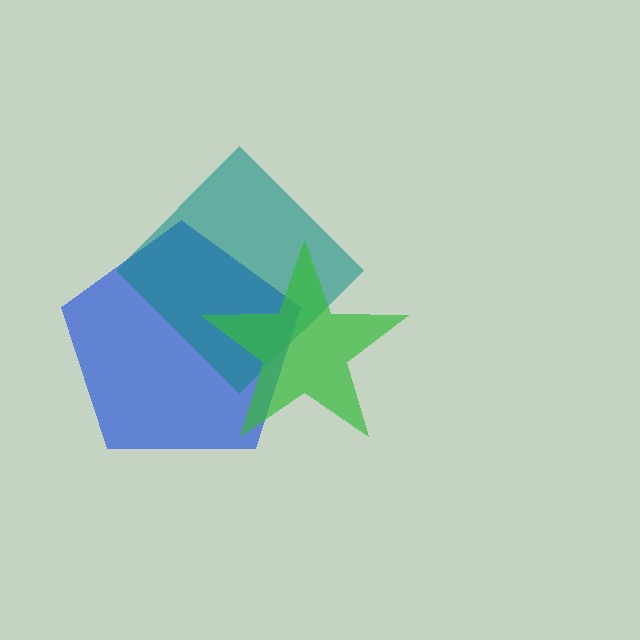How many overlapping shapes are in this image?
There are 3 overlapping shapes in the image.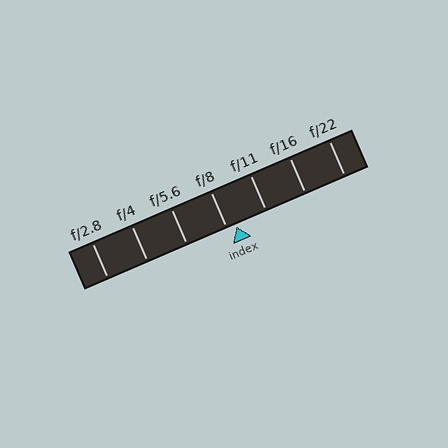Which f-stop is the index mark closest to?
The index mark is closest to f/8.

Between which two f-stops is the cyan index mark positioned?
The index mark is between f/8 and f/11.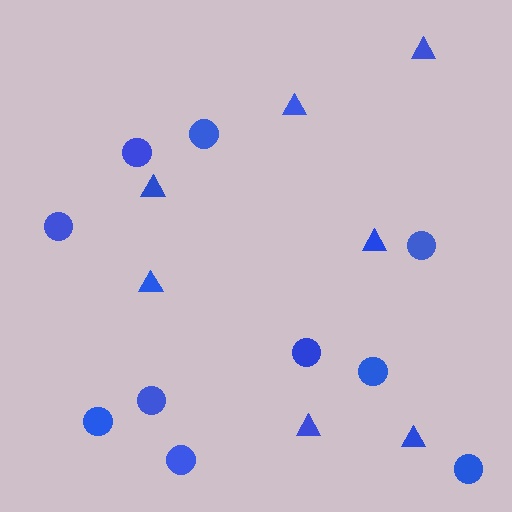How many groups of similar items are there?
There are 2 groups: one group of triangles (7) and one group of circles (10).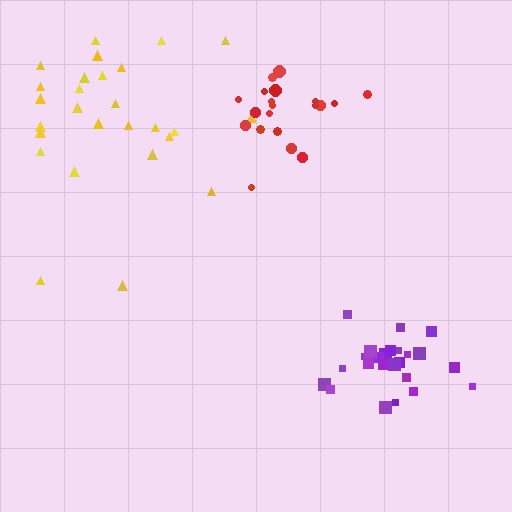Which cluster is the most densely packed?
Red.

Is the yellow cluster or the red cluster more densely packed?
Red.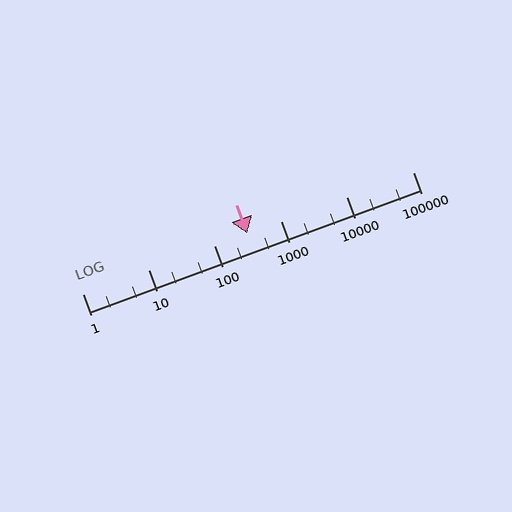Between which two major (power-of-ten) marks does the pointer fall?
The pointer is between 100 and 1000.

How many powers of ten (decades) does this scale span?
The scale spans 5 decades, from 1 to 100000.